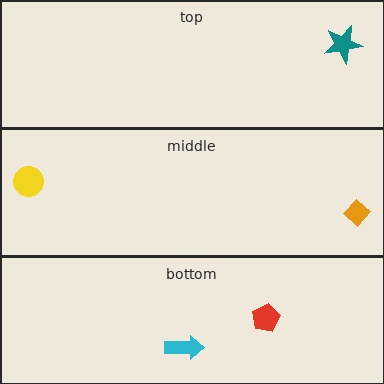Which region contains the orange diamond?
The middle region.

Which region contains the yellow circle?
The middle region.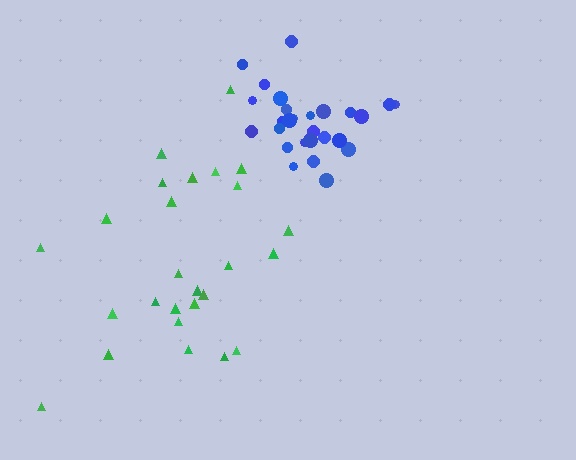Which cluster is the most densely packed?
Blue.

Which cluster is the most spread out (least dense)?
Green.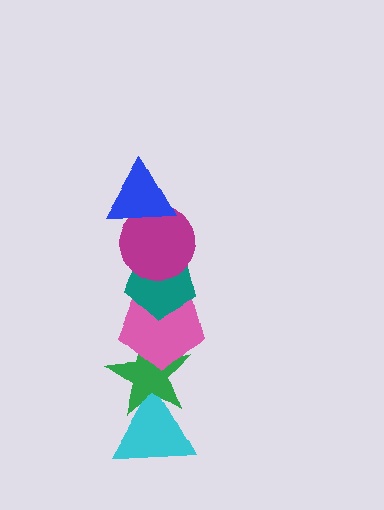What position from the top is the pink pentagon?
The pink pentagon is 4th from the top.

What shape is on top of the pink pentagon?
The teal pentagon is on top of the pink pentagon.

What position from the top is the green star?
The green star is 5th from the top.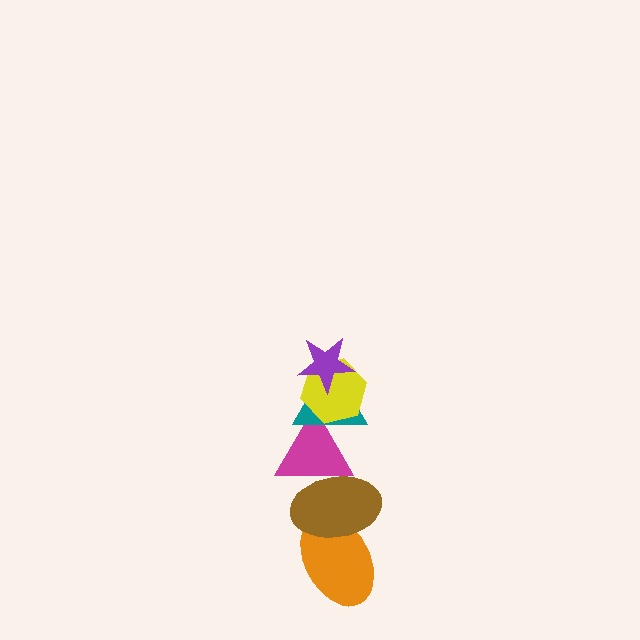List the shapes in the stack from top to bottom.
From top to bottom: the purple star, the yellow hexagon, the teal triangle, the magenta triangle, the brown ellipse, the orange ellipse.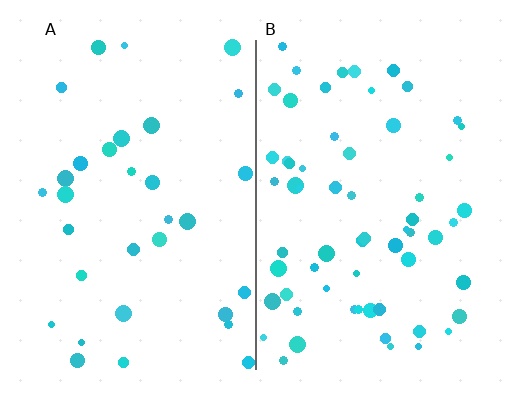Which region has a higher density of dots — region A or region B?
B (the right).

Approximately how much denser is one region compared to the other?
Approximately 2.0× — region B over region A.